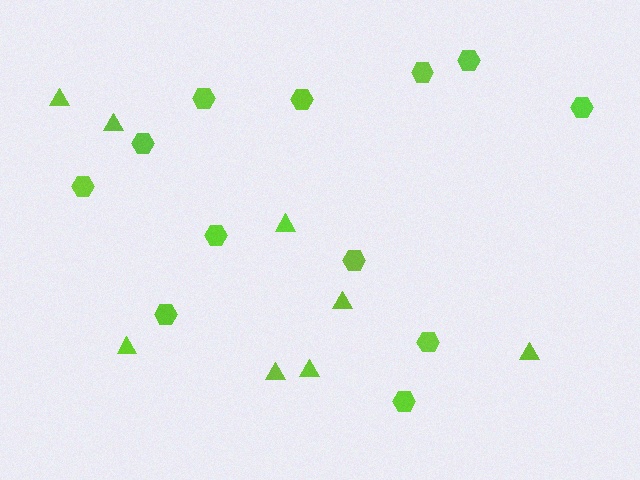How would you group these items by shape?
There are 2 groups: one group of hexagons (12) and one group of triangles (8).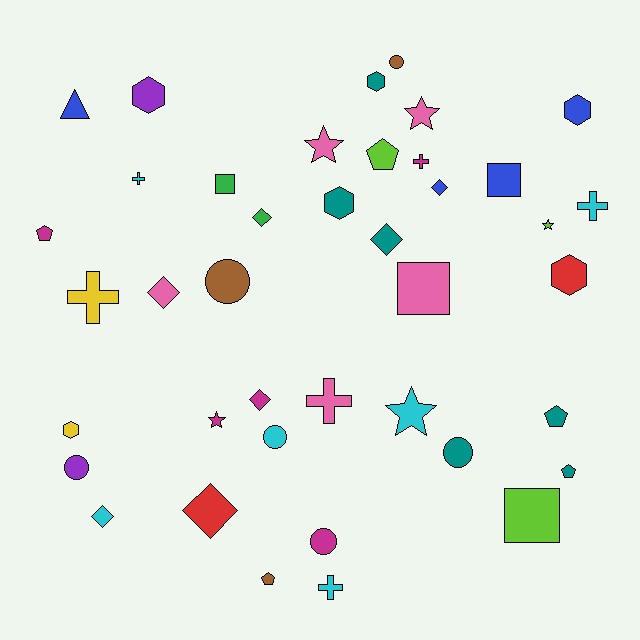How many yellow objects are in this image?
There are 2 yellow objects.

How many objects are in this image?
There are 40 objects.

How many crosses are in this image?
There are 6 crosses.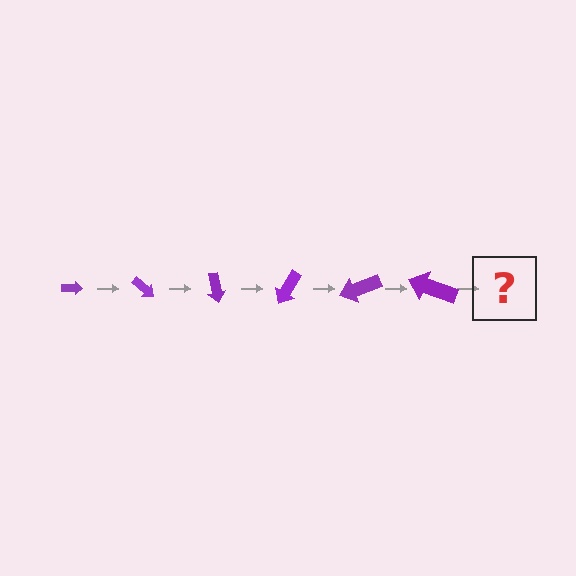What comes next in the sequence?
The next element should be an arrow, larger than the previous one and rotated 240 degrees from the start.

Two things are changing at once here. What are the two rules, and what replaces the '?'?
The two rules are that the arrow grows larger each step and it rotates 40 degrees each step. The '?' should be an arrow, larger than the previous one and rotated 240 degrees from the start.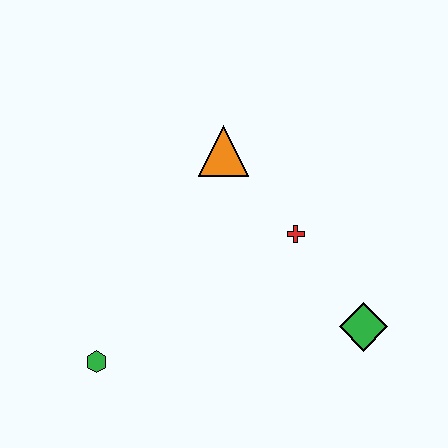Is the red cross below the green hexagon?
No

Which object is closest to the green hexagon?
The red cross is closest to the green hexagon.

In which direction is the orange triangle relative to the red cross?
The orange triangle is above the red cross.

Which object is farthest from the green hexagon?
The green diamond is farthest from the green hexagon.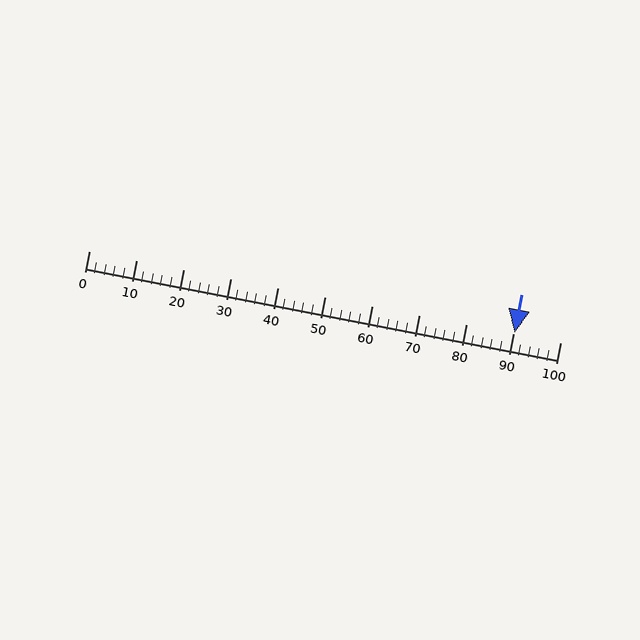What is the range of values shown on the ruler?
The ruler shows values from 0 to 100.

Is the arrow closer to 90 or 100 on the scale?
The arrow is closer to 90.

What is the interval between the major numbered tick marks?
The major tick marks are spaced 10 units apart.